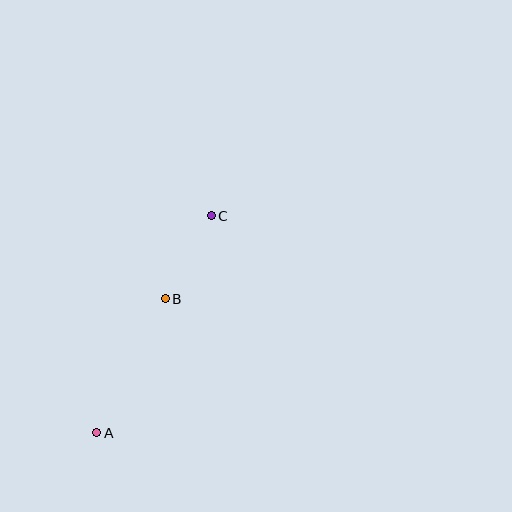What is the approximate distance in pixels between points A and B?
The distance between A and B is approximately 150 pixels.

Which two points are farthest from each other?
Points A and C are farthest from each other.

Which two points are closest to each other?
Points B and C are closest to each other.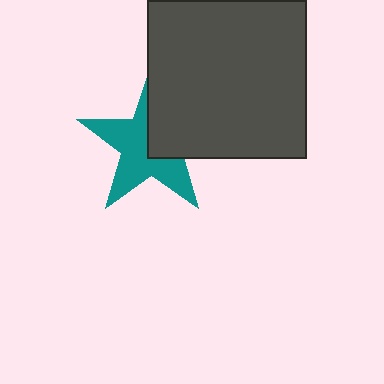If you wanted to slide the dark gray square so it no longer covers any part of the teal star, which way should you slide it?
Slide it toward the upper-right — that is the most direct way to separate the two shapes.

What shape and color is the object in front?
The object in front is a dark gray square.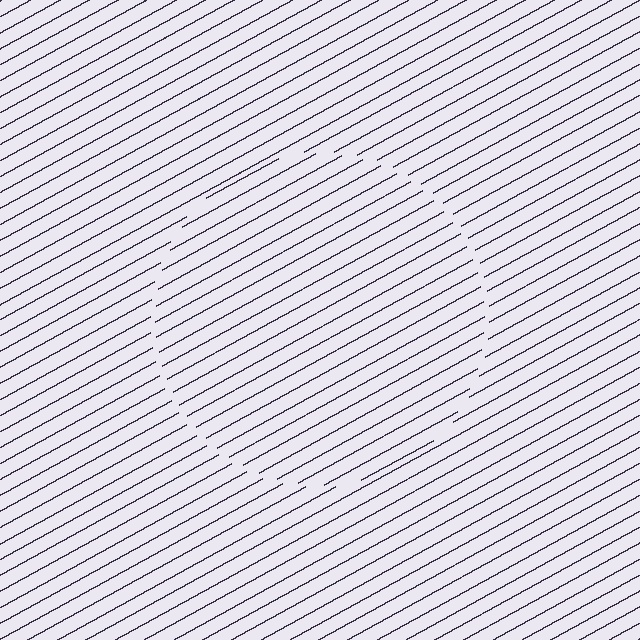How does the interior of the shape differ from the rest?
The interior of the shape contains the same grating, shifted by half a period — the contour is defined by the phase discontinuity where line-ends from the inner and outer gratings abut.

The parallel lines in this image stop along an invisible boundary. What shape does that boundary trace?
An illusory circle. The interior of the shape contains the same grating, shifted by half a period — the contour is defined by the phase discontinuity where line-ends from the inner and outer gratings abut.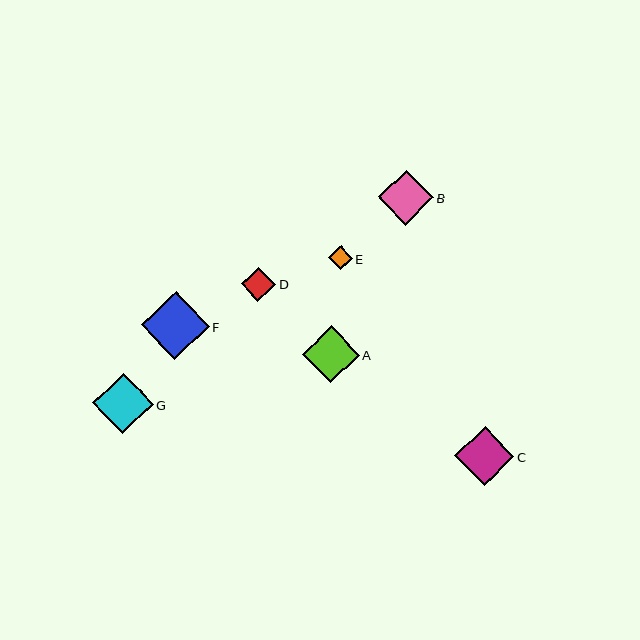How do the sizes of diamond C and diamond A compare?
Diamond C and diamond A are approximately the same size.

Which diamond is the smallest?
Diamond E is the smallest with a size of approximately 24 pixels.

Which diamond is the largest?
Diamond F is the largest with a size of approximately 68 pixels.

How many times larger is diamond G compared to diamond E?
Diamond G is approximately 2.5 times the size of diamond E.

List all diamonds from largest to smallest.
From largest to smallest: F, G, C, A, B, D, E.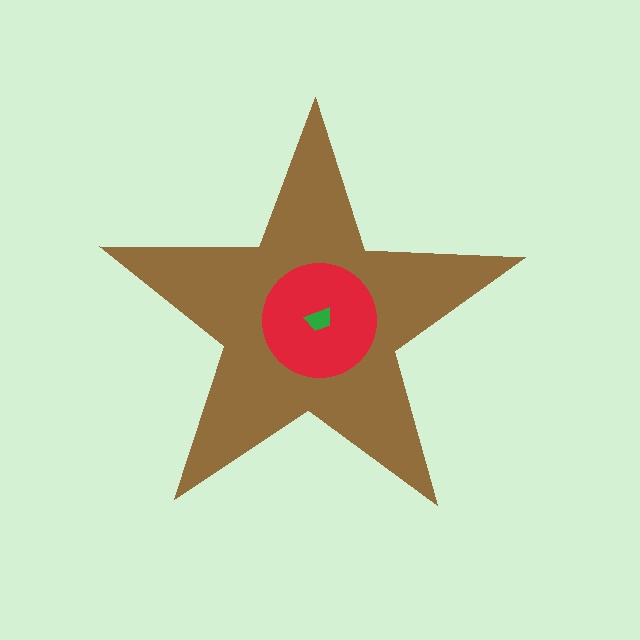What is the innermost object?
The green trapezoid.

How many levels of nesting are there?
3.